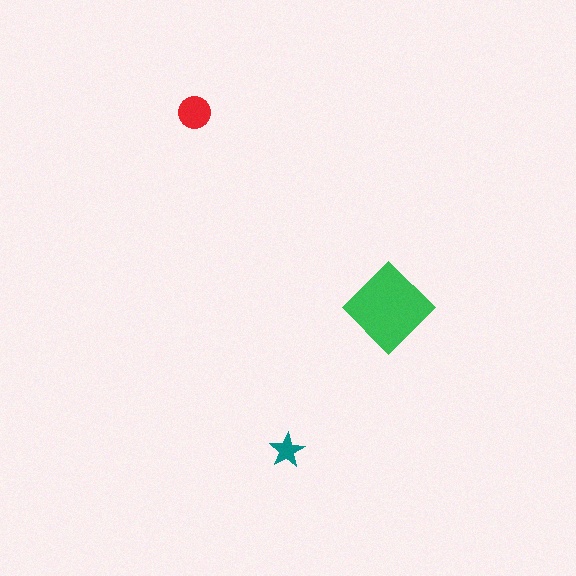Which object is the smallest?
The teal star.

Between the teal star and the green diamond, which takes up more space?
The green diamond.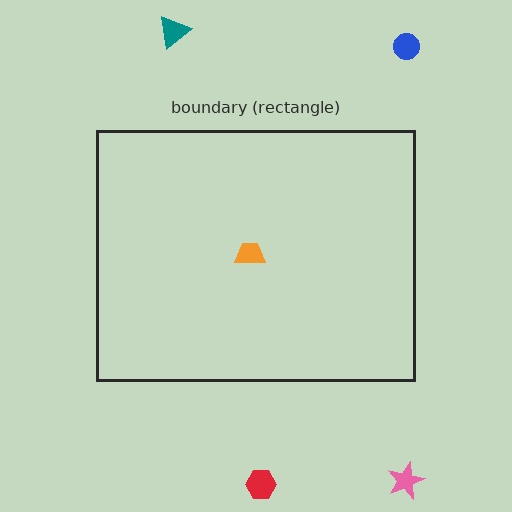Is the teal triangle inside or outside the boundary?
Outside.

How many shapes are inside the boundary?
1 inside, 4 outside.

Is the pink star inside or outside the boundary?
Outside.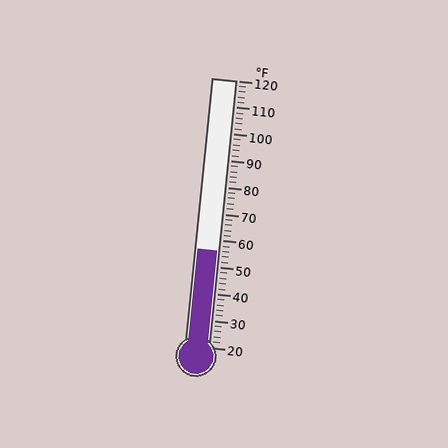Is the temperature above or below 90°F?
The temperature is below 90°F.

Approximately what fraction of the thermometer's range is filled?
The thermometer is filled to approximately 35% of its range.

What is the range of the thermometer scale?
The thermometer scale ranges from 20°F to 120°F.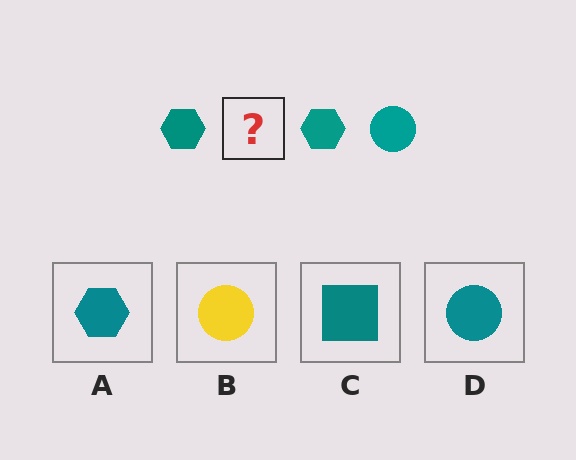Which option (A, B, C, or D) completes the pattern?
D.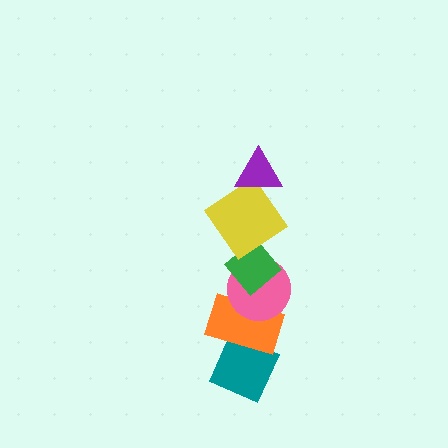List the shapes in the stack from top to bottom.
From top to bottom: the purple triangle, the yellow diamond, the green diamond, the pink circle, the orange rectangle, the teal diamond.